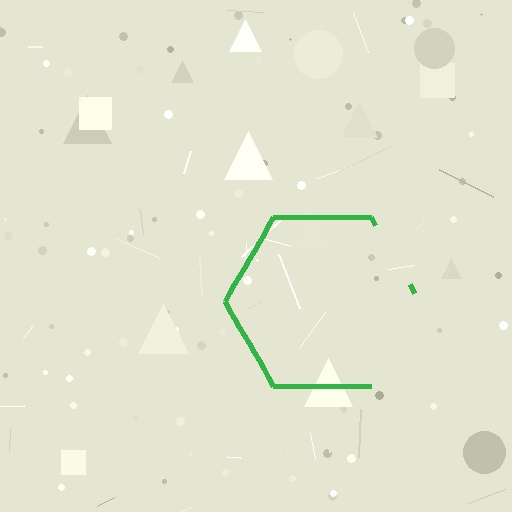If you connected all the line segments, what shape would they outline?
They would outline a hexagon.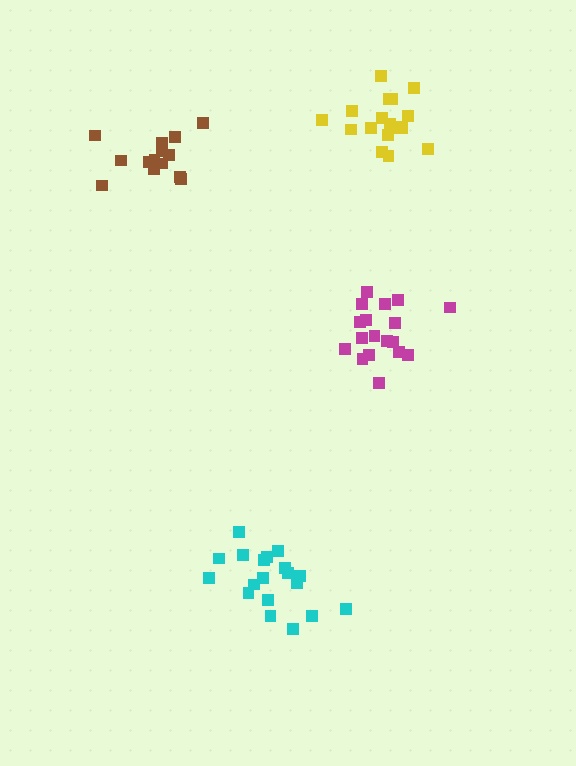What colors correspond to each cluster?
The clusters are colored: cyan, brown, yellow, magenta.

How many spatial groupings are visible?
There are 4 spatial groupings.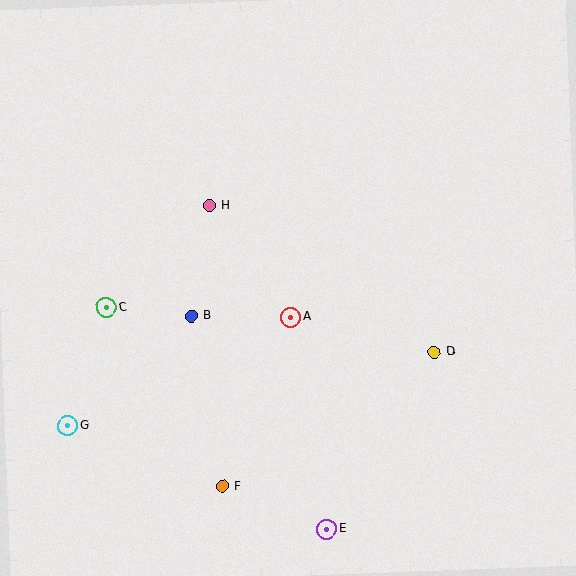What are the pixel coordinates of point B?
Point B is at (191, 316).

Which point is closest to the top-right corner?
Point D is closest to the top-right corner.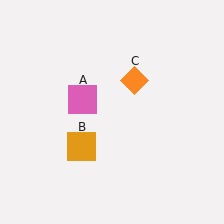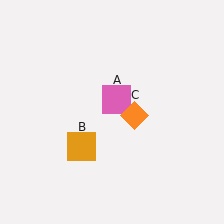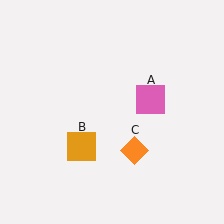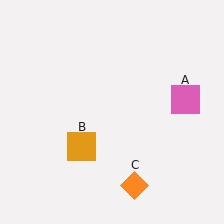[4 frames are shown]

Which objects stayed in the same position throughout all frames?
Orange square (object B) remained stationary.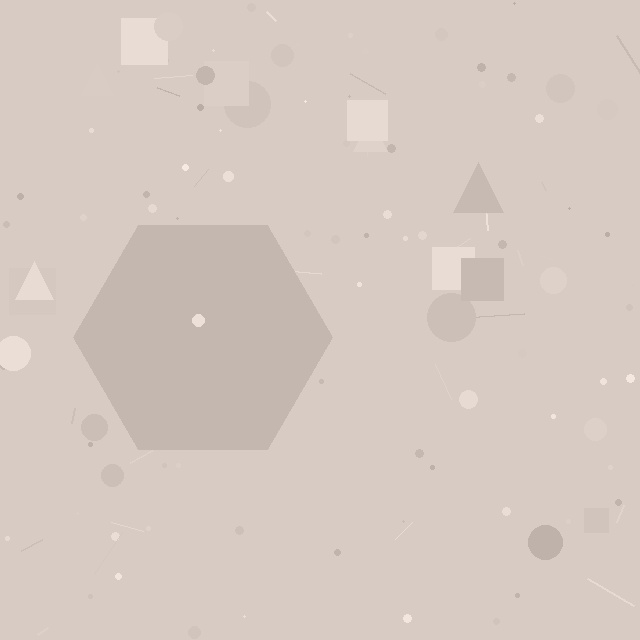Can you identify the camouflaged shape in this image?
The camouflaged shape is a hexagon.